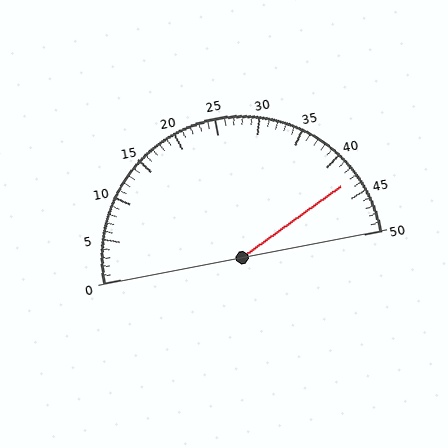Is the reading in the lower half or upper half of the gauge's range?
The reading is in the upper half of the range (0 to 50).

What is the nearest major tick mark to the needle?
The nearest major tick mark is 45.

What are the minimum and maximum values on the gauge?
The gauge ranges from 0 to 50.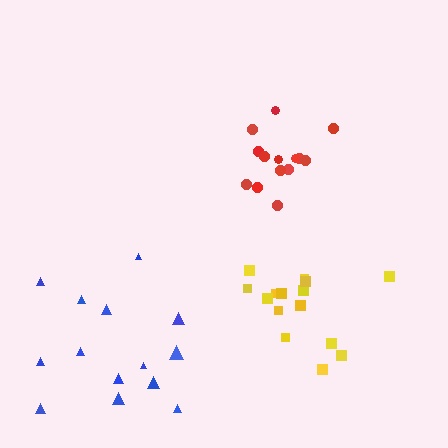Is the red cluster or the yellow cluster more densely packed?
Red.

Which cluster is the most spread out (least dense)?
Blue.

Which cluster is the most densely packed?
Red.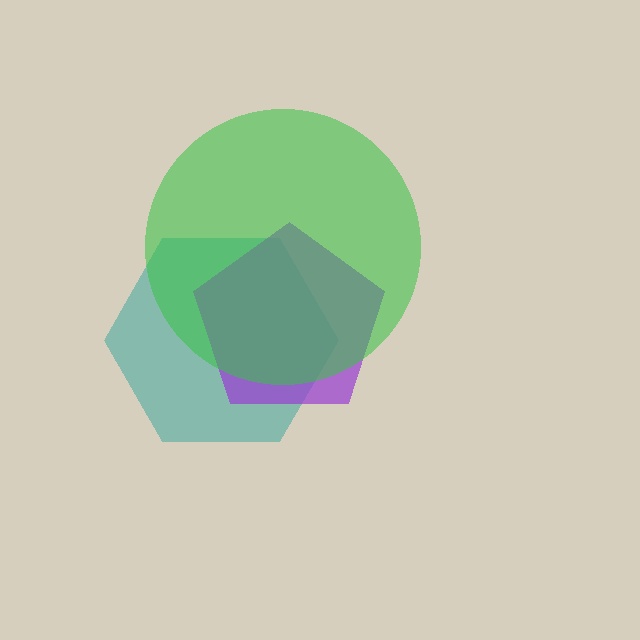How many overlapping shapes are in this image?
There are 3 overlapping shapes in the image.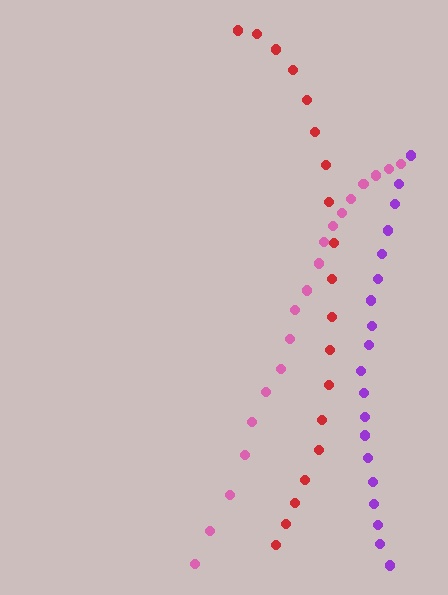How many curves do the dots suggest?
There are 3 distinct paths.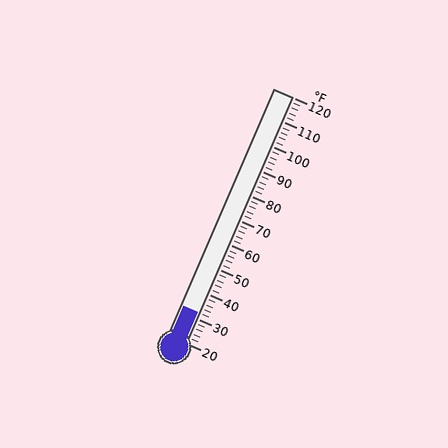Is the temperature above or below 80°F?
The temperature is below 80°F.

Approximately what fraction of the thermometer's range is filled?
The thermometer is filled to approximately 10% of its range.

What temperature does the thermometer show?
The thermometer shows approximately 32°F.